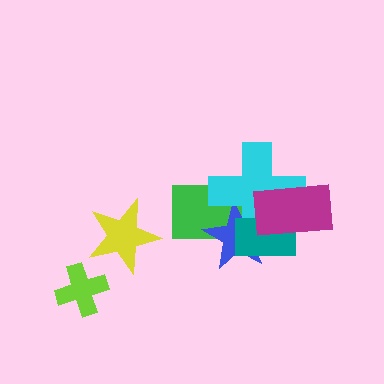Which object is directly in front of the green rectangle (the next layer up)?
The blue star is directly in front of the green rectangle.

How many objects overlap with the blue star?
4 objects overlap with the blue star.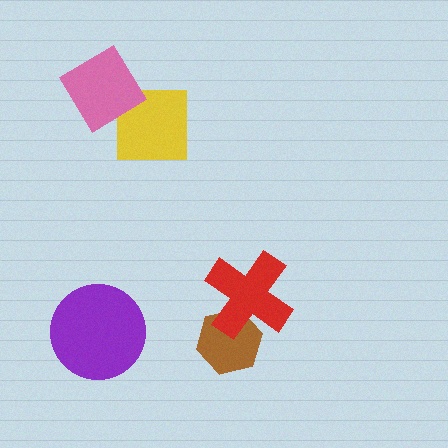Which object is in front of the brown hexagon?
The red cross is in front of the brown hexagon.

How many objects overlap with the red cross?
1 object overlaps with the red cross.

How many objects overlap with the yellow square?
0 objects overlap with the yellow square.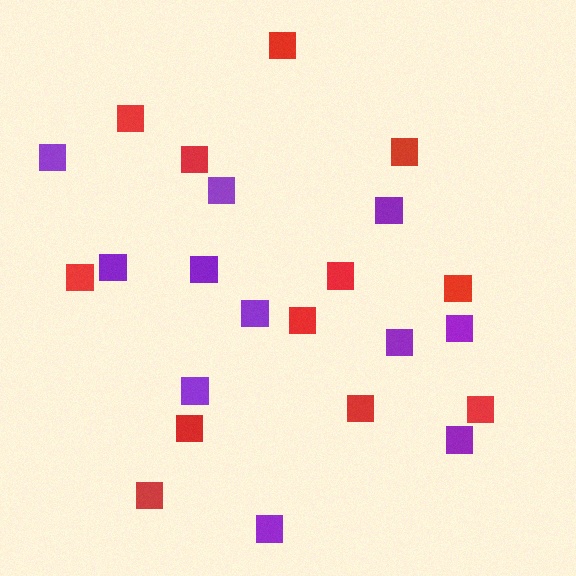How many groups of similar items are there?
There are 2 groups: one group of purple squares (11) and one group of red squares (12).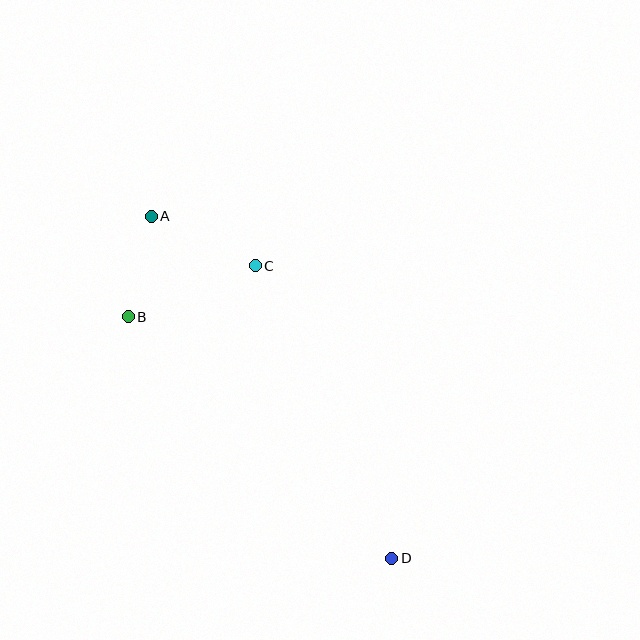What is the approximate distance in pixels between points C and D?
The distance between C and D is approximately 323 pixels.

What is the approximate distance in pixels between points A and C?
The distance between A and C is approximately 115 pixels.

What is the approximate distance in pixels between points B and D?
The distance between B and D is approximately 357 pixels.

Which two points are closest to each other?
Points A and B are closest to each other.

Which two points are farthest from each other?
Points A and D are farthest from each other.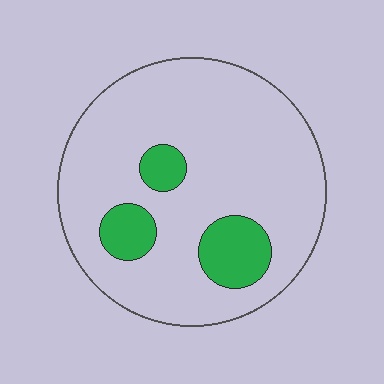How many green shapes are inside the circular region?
3.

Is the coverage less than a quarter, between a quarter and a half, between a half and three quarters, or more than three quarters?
Less than a quarter.